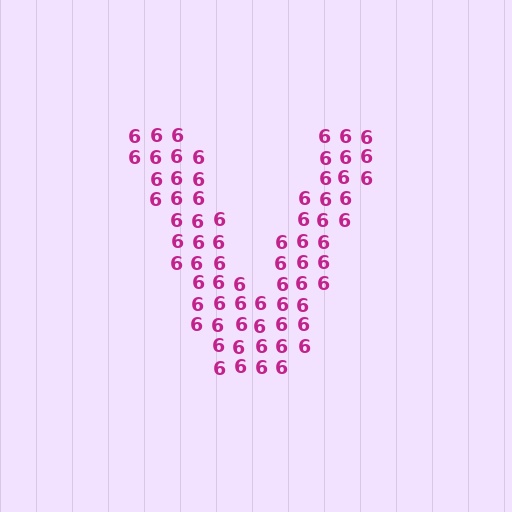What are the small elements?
The small elements are digit 6's.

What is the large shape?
The large shape is the letter V.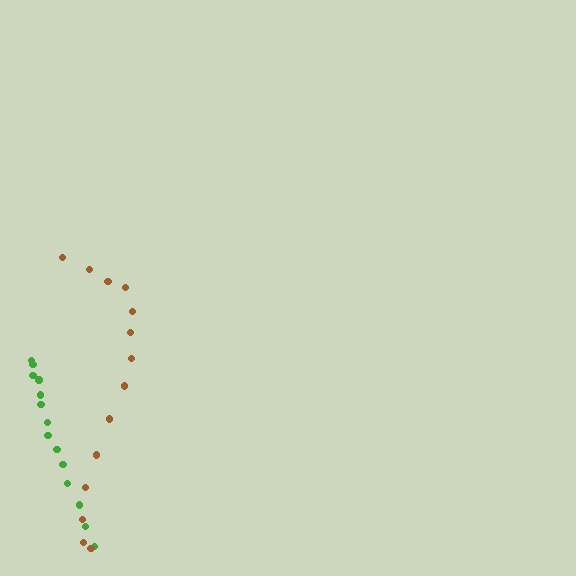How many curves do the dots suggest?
There are 2 distinct paths.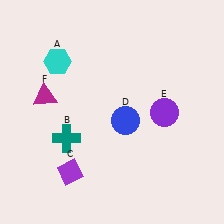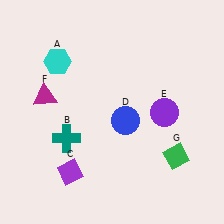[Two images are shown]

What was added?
A green diamond (G) was added in Image 2.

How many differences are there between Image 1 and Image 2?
There is 1 difference between the two images.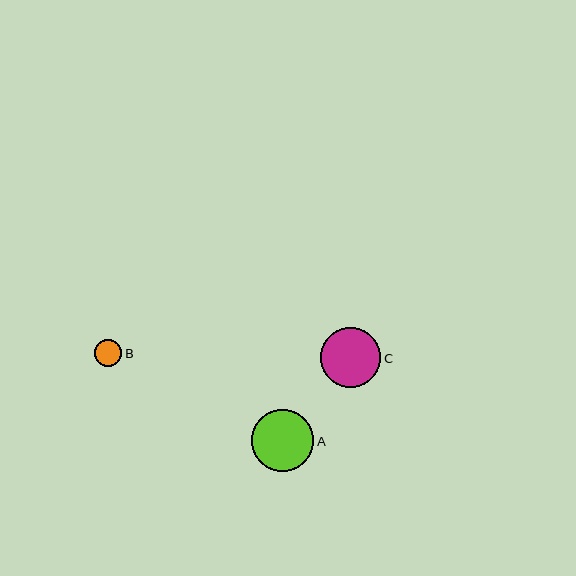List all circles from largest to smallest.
From largest to smallest: A, C, B.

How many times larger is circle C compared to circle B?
Circle C is approximately 2.2 times the size of circle B.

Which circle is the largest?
Circle A is the largest with a size of approximately 62 pixels.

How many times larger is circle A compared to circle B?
Circle A is approximately 2.3 times the size of circle B.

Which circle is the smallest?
Circle B is the smallest with a size of approximately 28 pixels.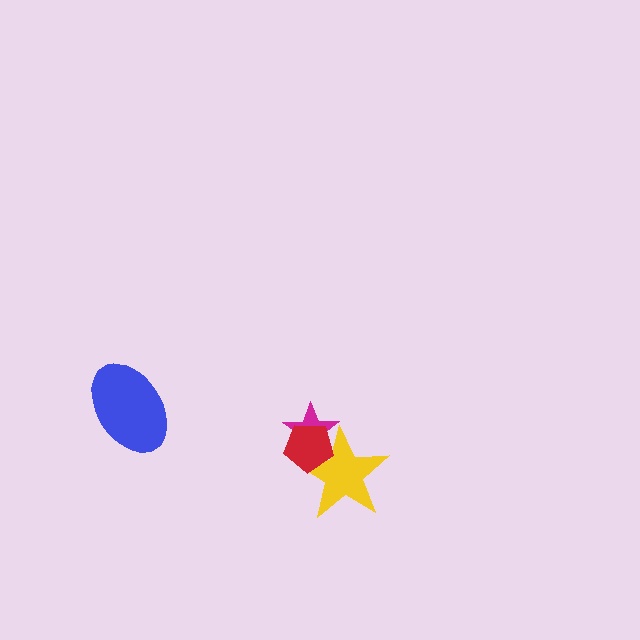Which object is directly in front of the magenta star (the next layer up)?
The yellow star is directly in front of the magenta star.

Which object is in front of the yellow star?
The red pentagon is in front of the yellow star.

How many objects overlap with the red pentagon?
2 objects overlap with the red pentagon.